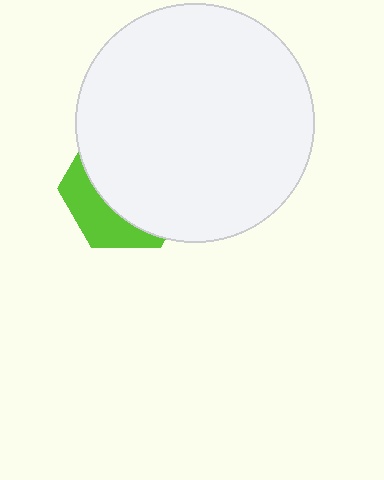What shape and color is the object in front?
The object in front is a white circle.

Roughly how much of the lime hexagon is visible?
A small part of it is visible (roughly 31%).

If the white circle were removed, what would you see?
You would see the complete lime hexagon.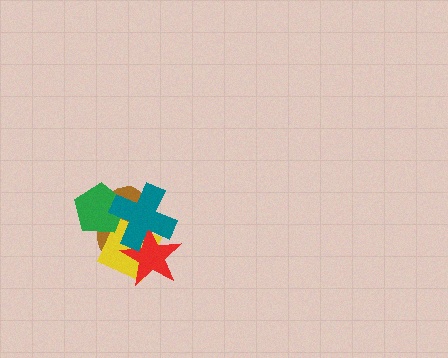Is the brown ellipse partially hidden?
Yes, it is partially covered by another shape.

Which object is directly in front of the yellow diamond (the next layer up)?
The green pentagon is directly in front of the yellow diamond.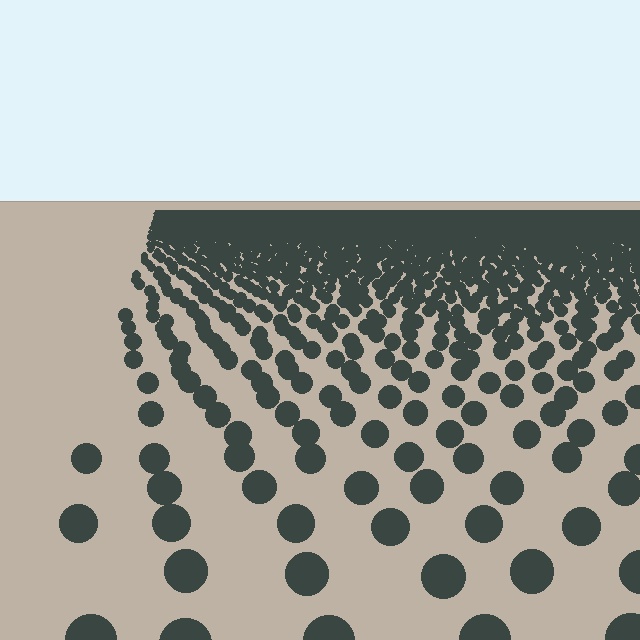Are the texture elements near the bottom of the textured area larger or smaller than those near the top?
Larger. Near the bottom, elements are closer to the viewer and appear at a bigger on-screen size.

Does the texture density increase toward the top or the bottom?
Density increases toward the top.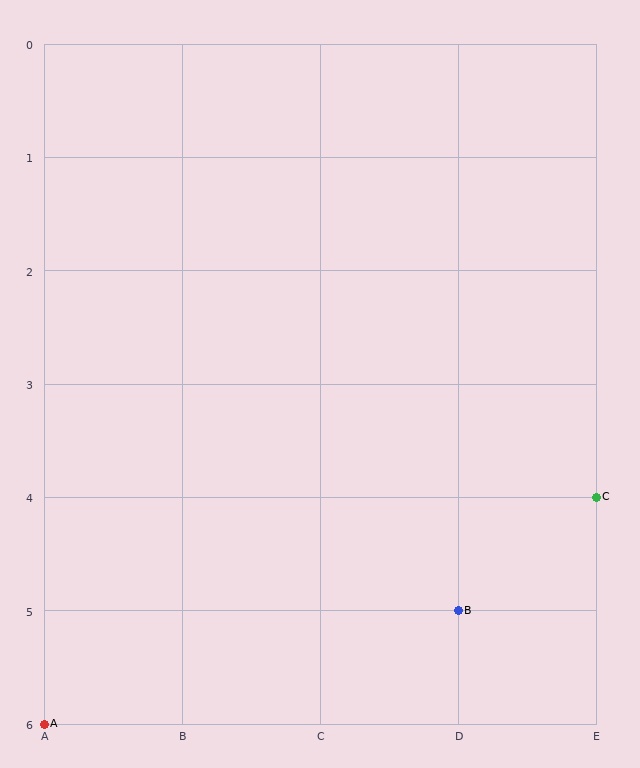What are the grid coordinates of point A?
Point A is at grid coordinates (A, 6).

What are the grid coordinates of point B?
Point B is at grid coordinates (D, 5).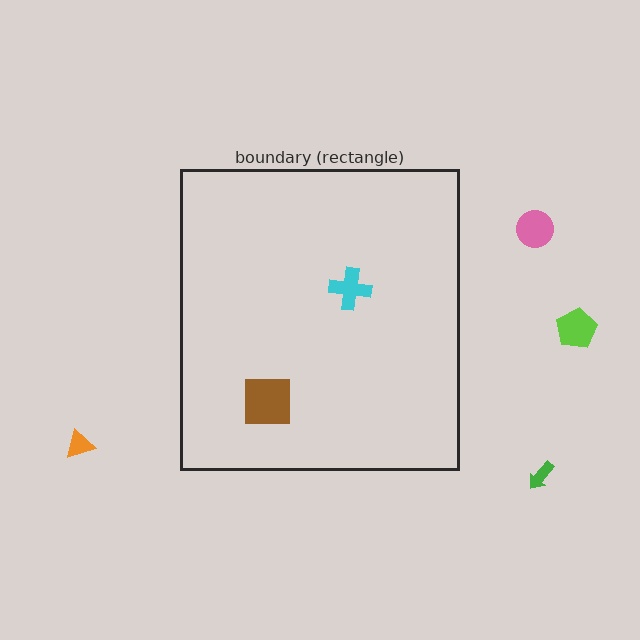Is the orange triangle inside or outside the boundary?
Outside.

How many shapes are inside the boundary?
2 inside, 4 outside.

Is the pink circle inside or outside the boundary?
Outside.